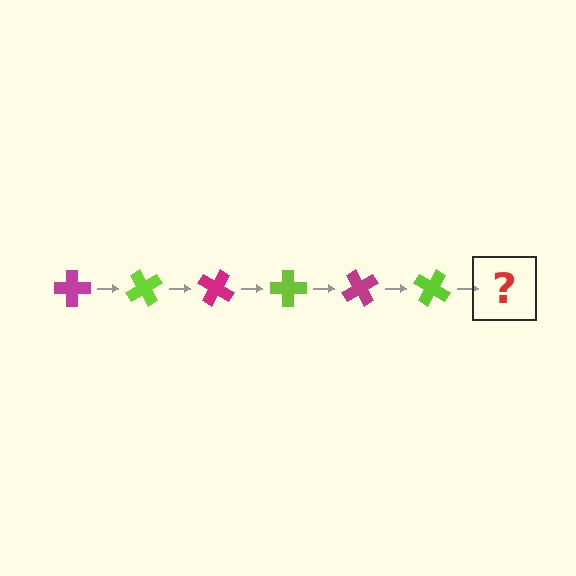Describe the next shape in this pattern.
It should be a magenta cross, rotated 360 degrees from the start.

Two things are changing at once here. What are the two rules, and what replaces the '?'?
The two rules are that it rotates 60 degrees each step and the color cycles through magenta and lime. The '?' should be a magenta cross, rotated 360 degrees from the start.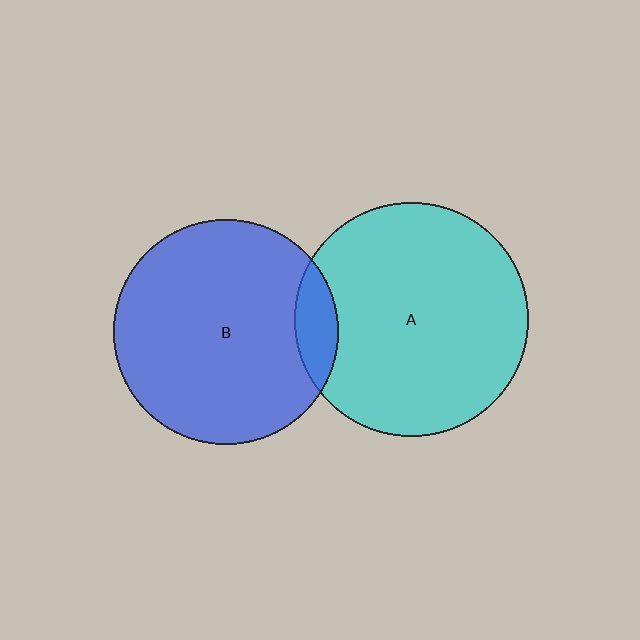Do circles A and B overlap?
Yes.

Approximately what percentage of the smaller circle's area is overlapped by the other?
Approximately 10%.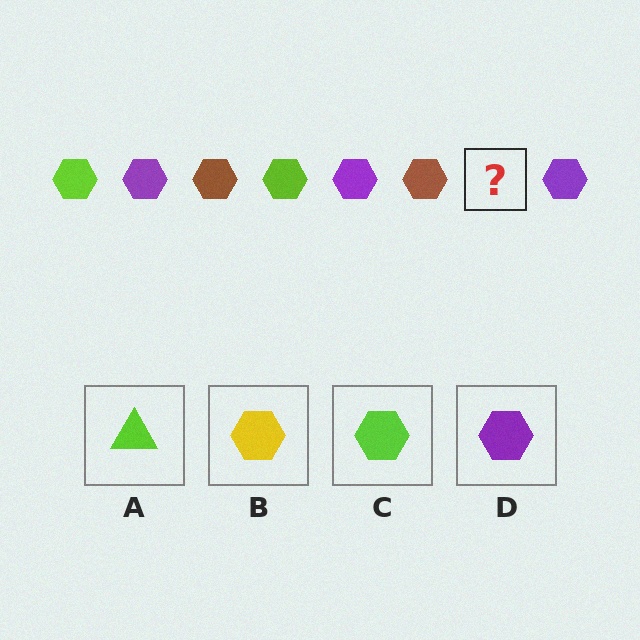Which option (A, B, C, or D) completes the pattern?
C.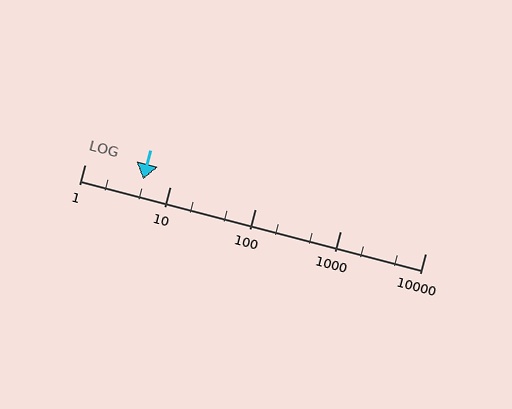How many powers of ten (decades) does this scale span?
The scale spans 4 decades, from 1 to 10000.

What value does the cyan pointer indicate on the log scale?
The pointer indicates approximately 4.9.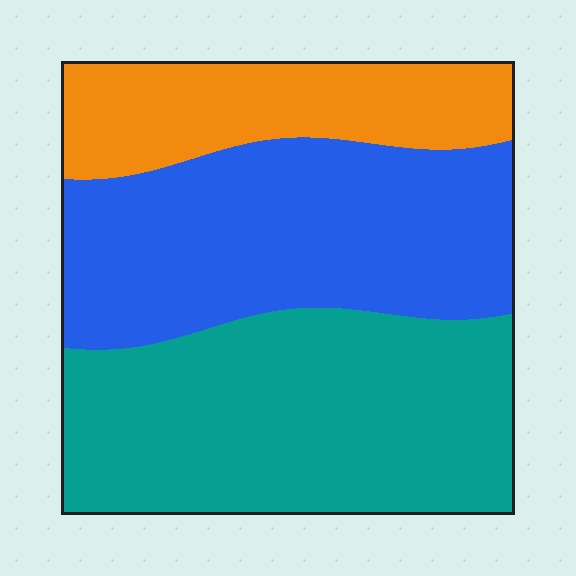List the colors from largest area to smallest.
From largest to smallest: teal, blue, orange.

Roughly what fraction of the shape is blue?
Blue covers about 40% of the shape.